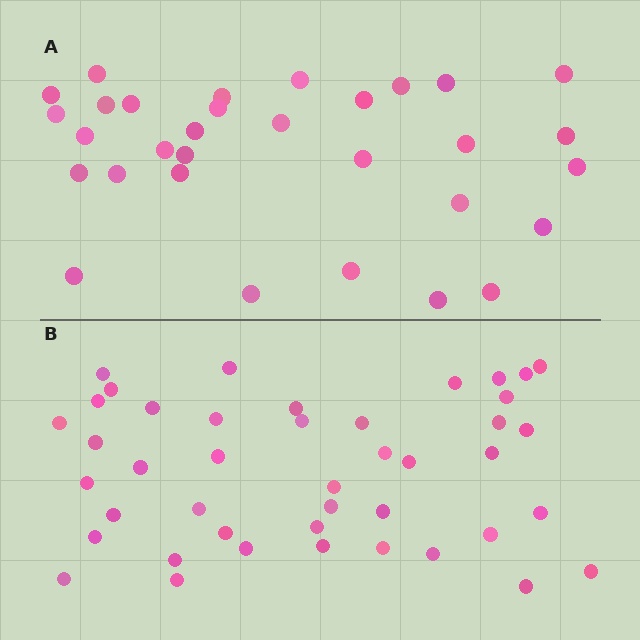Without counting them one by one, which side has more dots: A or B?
Region B (the bottom region) has more dots.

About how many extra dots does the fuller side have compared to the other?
Region B has roughly 12 or so more dots than region A.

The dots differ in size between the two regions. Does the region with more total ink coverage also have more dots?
No. Region A has more total ink coverage because its dots are larger, but region B actually contains more individual dots. Total area can be misleading — the number of items is what matters here.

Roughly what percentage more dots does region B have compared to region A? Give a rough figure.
About 40% more.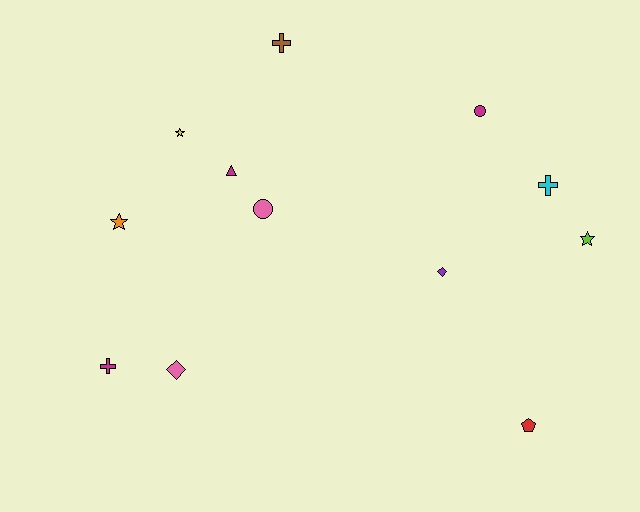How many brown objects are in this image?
There is 1 brown object.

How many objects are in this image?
There are 12 objects.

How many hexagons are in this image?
There are no hexagons.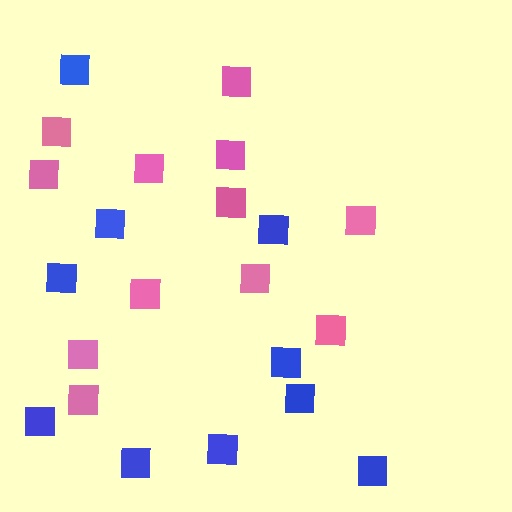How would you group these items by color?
There are 2 groups: one group of blue squares (10) and one group of pink squares (12).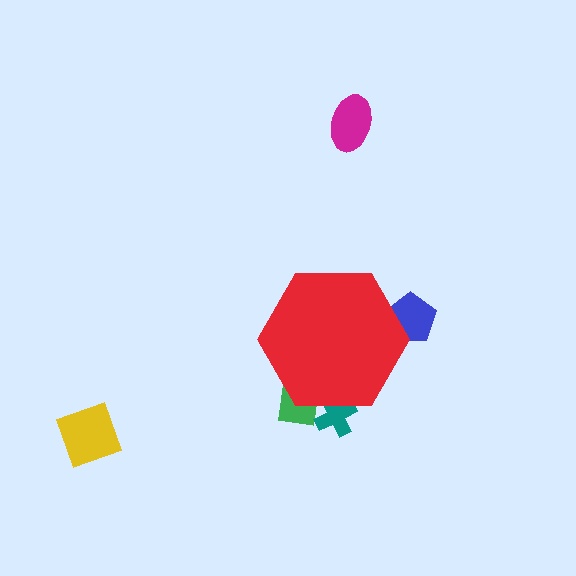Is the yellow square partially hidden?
No, the yellow square is fully visible.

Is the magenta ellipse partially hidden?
No, the magenta ellipse is fully visible.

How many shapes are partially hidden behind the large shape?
3 shapes are partially hidden.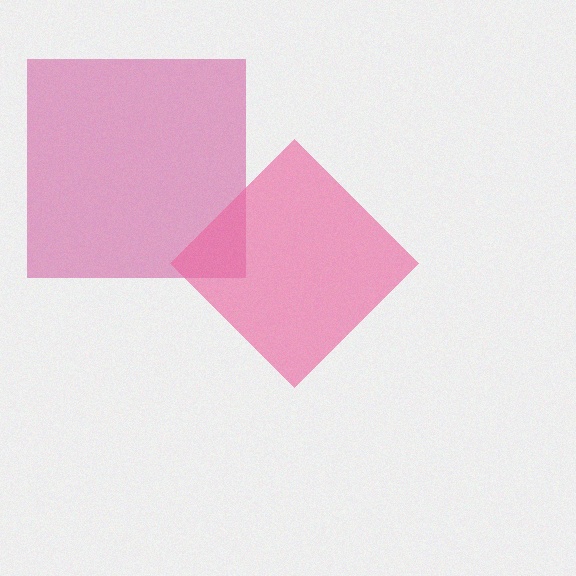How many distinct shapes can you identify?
There are 2 distinct shapes: a magenta square, a pink diamond.